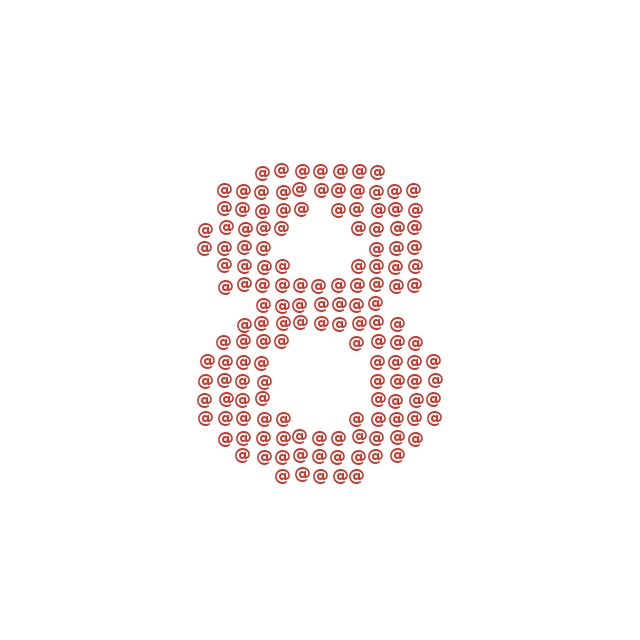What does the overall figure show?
The overall figure shows the digit 8.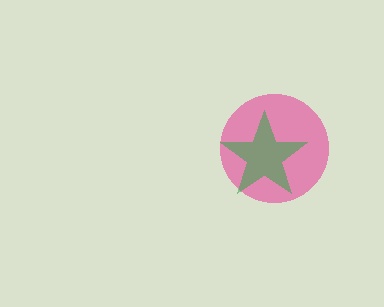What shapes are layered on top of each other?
The layered shapes are: a pink circle, a green star.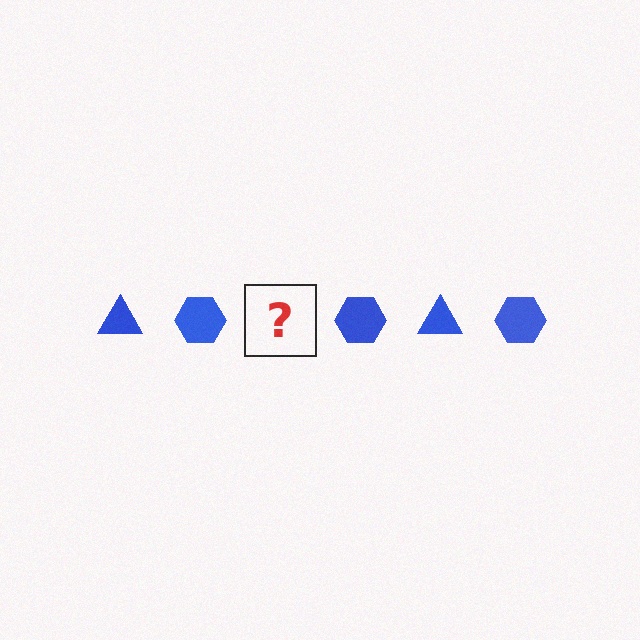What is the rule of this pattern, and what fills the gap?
The rule is that the pattern cycles through triangle, hexagon shapes in blue. The gap should be filled with a blue triangle.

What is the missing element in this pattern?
The missing element is a blue triangle.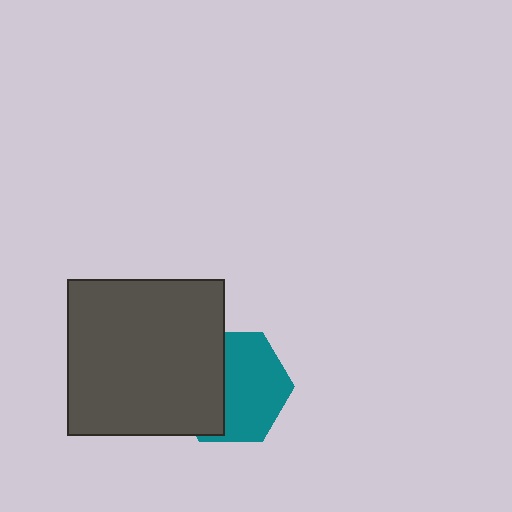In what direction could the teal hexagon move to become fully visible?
The teal hexagon could move right. That would shift it out from behind the dark gray square entirely.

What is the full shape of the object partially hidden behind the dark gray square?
The partially hidden object is a teal hexagon.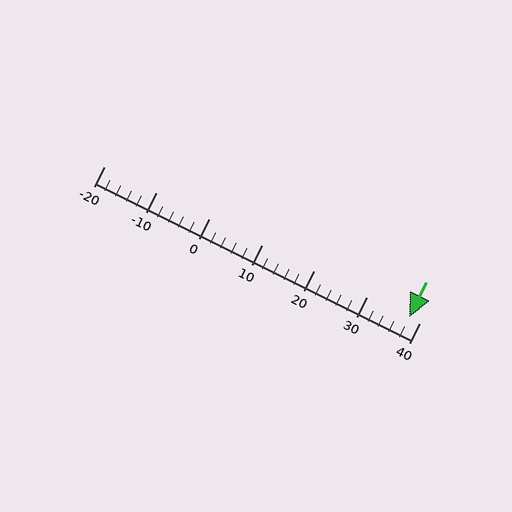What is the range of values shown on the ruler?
The ruler shows values from -20 to 40.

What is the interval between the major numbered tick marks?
The major tick marks are spaced 10 units apart.